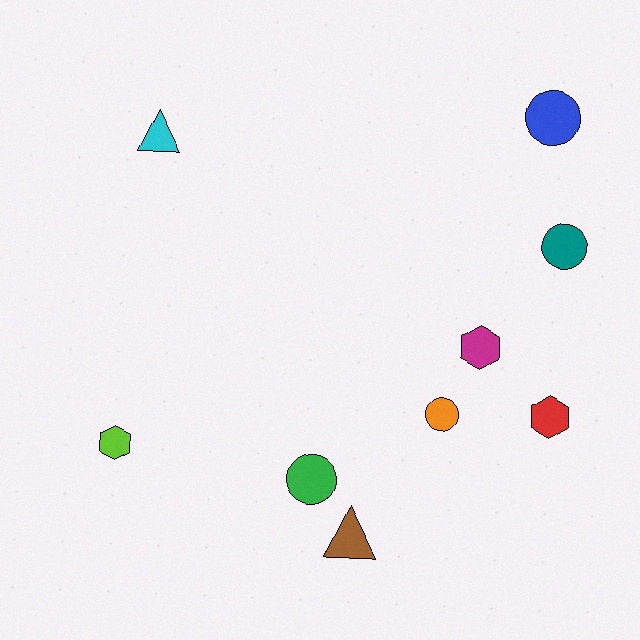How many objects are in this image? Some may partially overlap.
There are 9 objects.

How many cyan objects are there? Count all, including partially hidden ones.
There is 1 cyan object.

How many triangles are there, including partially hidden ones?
There are 2 triangles.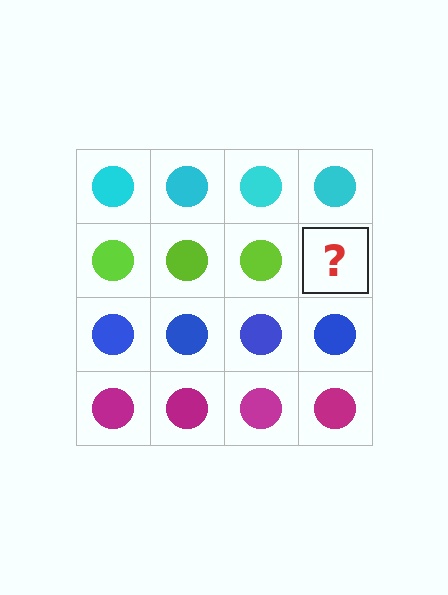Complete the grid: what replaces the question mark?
The question mark should be replaced with a lime circle.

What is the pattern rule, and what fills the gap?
The rule is that each row has a consistent color. The gap should be filled with a lime circle.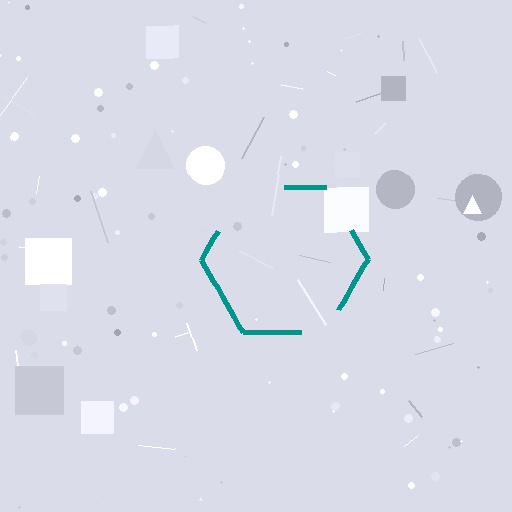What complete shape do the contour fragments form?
The contour fragments form a hexagon.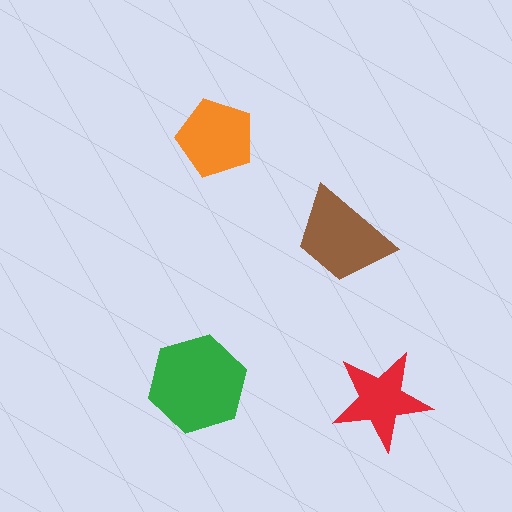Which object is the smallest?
The red star.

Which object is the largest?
The green hexagon.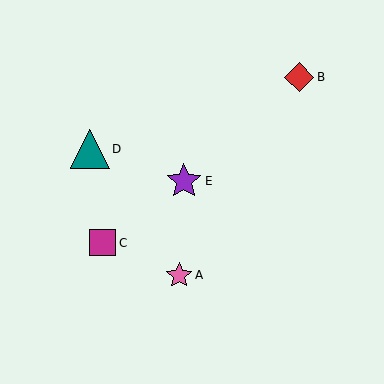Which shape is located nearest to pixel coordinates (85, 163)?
The teal triangle (labeled D) at (90, 149) is nearest to that location.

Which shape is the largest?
The teal triangle (labeled D) is the largest.